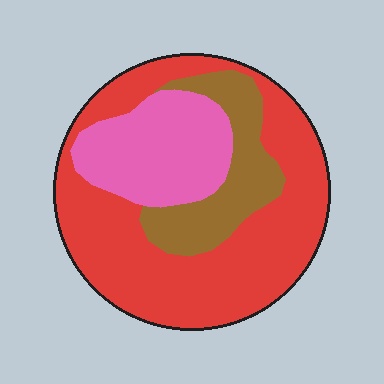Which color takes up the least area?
Brown, at roughly 20%.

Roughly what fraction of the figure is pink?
Pink takes up about one quarter (1/4) of the figure.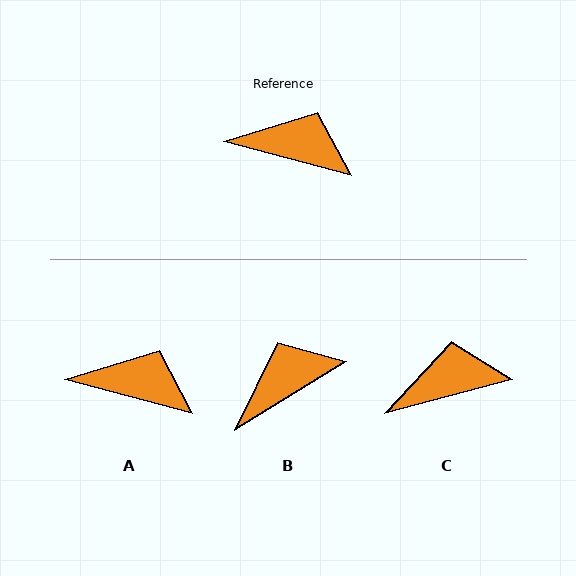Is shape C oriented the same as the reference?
No, it is off by about 30 degrees.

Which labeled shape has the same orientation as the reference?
A.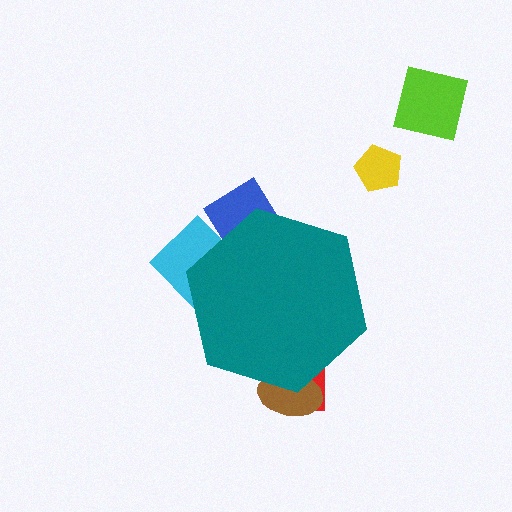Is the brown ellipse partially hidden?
Yes, the brown ellipse is partially hidden behind the teal hexagon.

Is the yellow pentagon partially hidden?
No, the yellow pentagon is fully visible.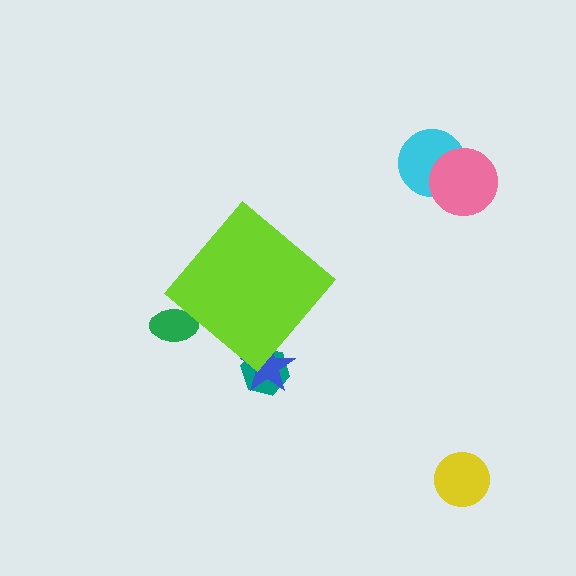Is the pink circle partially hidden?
No, the pink circle is fully visible.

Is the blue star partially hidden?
Yes, the blue star is partially hidden behind the lime diamond.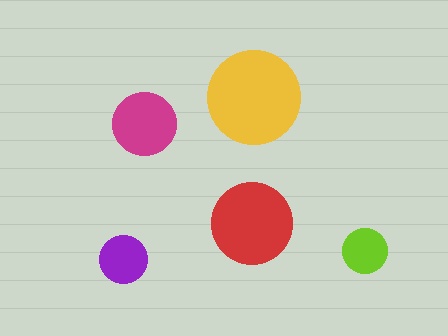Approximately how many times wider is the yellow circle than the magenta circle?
About 1.5 times wider.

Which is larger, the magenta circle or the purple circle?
The magenta one.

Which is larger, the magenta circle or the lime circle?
The magenta one.